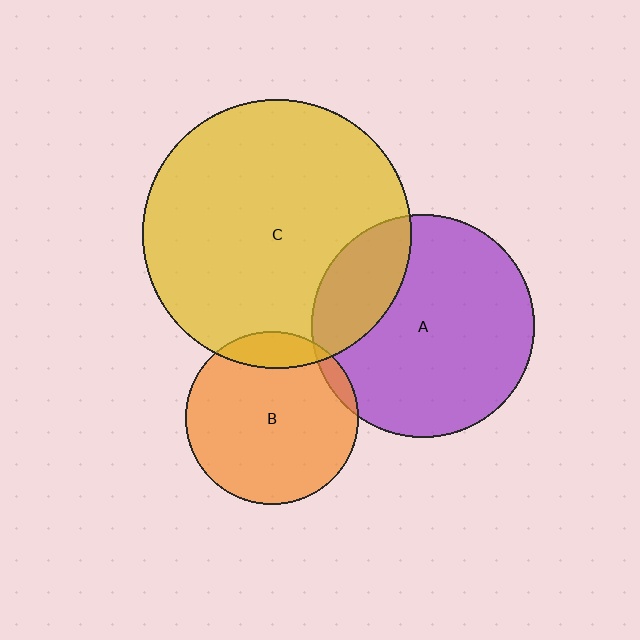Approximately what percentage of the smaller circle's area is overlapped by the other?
Approximately 5%.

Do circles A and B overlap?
Yes.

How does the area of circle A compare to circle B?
Approximately 1.7 times.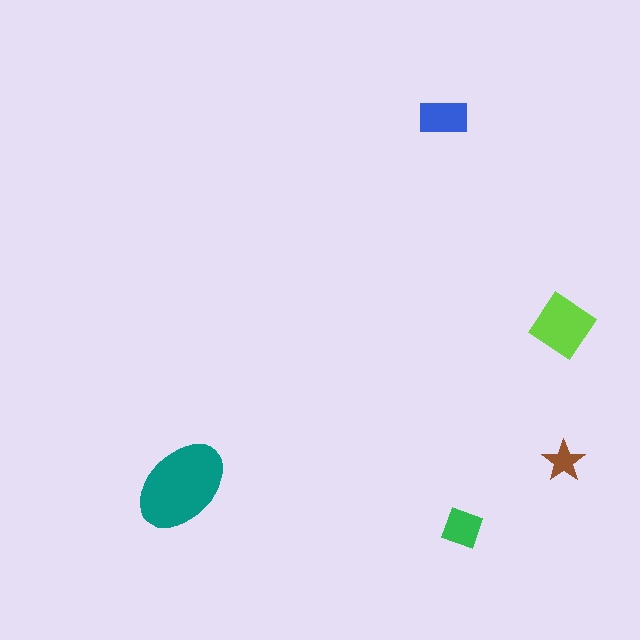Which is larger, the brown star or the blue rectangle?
The blue rectangle.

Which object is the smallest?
The brown star.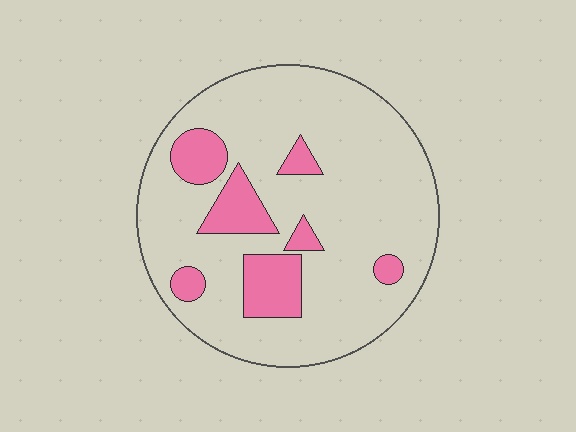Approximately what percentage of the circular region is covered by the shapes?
Approximately 20%.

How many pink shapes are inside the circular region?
7.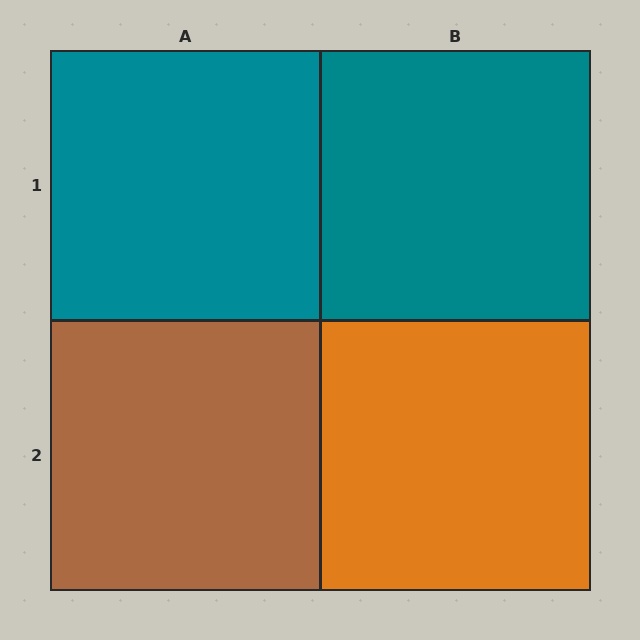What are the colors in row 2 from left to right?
Brown, orange.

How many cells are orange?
1 cell is orange.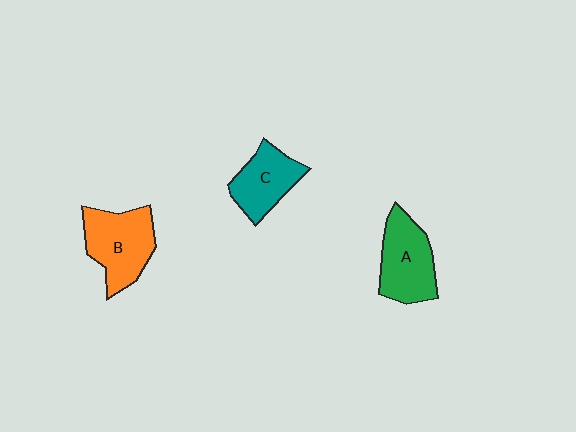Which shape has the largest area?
Shape B (orange).